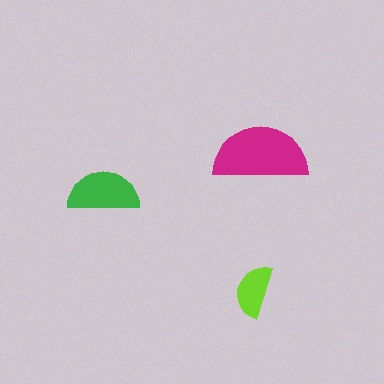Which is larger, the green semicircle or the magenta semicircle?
The magenta one.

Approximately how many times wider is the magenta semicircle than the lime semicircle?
About 2 times wider.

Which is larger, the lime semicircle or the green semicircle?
The green one.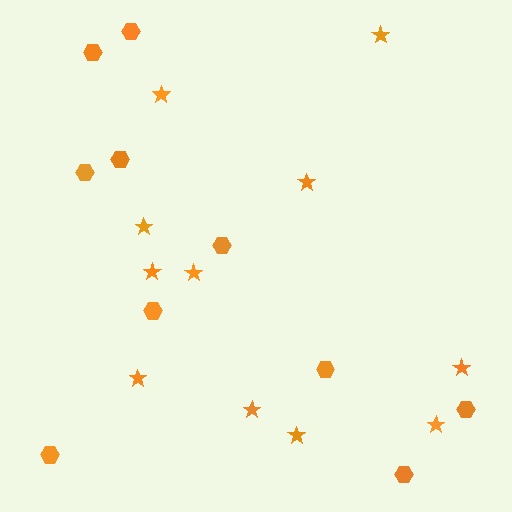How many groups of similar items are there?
There are 2 groups: one group of stars (11) and one group of hexagons (10).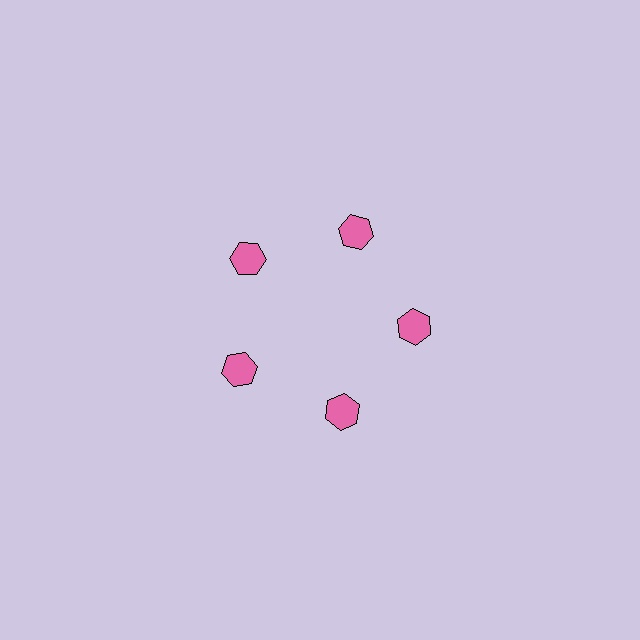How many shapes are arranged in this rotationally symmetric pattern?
There are 5 shapes, arranged in 5 groups of 1.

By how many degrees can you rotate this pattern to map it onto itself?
The pattern maps onto itself every 72 degrees of rotation.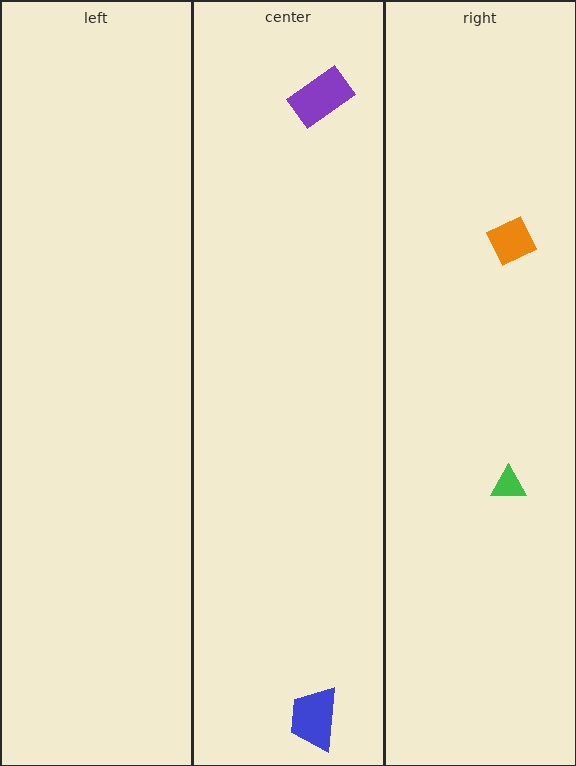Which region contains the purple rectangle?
The center region.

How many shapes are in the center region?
2.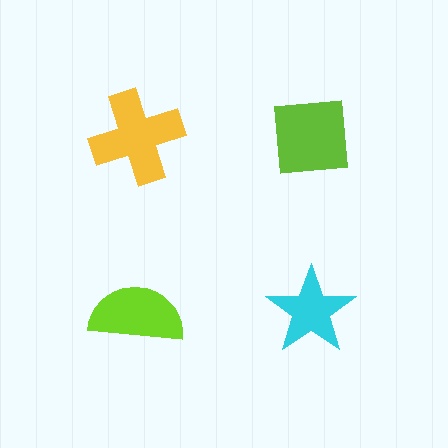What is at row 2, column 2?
A cyan star.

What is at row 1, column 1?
A yellow cross.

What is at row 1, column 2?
A lime square.